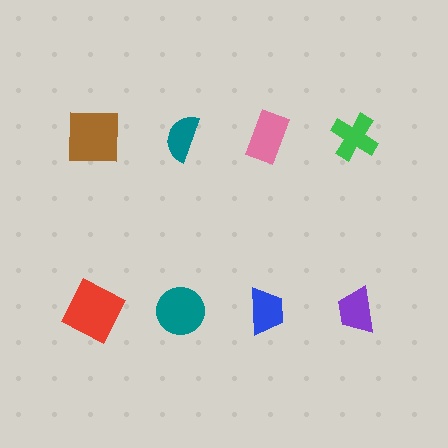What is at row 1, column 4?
A green cross.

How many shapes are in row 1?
4 shapes.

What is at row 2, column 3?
A blue trapezoid.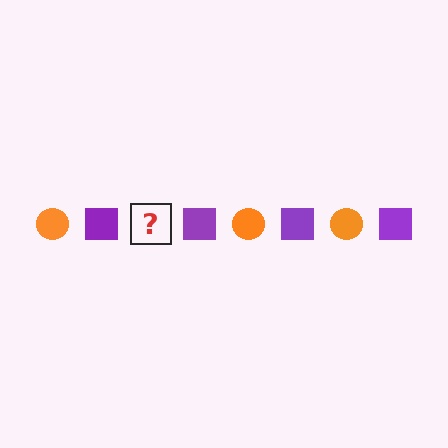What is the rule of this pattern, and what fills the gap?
The rule is that the pattern alternates between orange circle and purple square. The gap should be filled with an orange circle.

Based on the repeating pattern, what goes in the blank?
The blank should be an orange circle.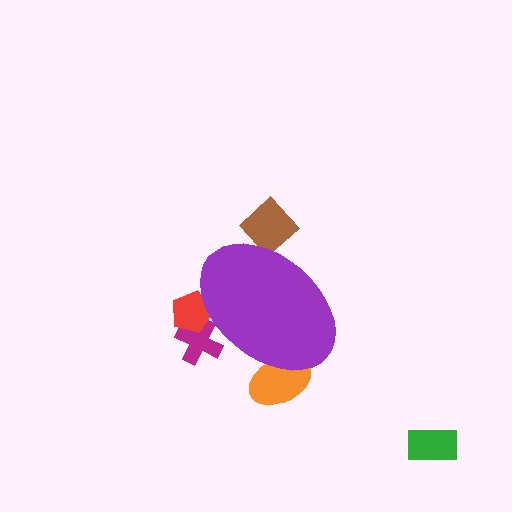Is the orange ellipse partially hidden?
Yes, the orange ellipse is partially hidden behind the purple ellipse.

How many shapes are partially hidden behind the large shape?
4 shapes are partially hidden.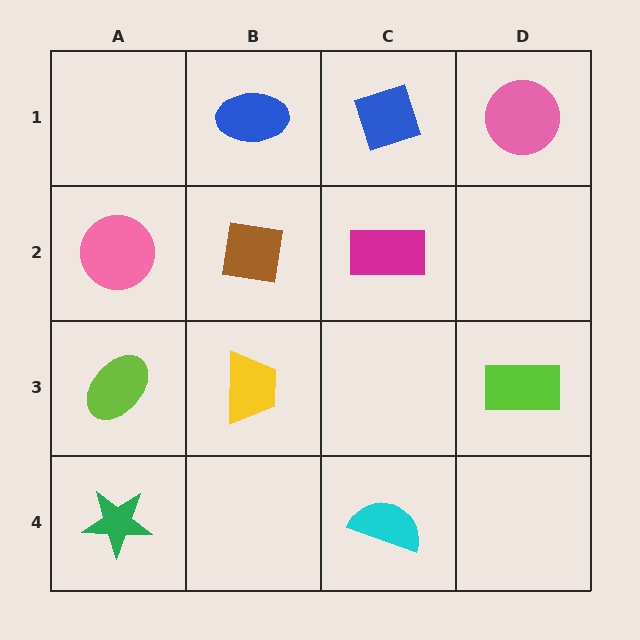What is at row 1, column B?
A blue ellipse.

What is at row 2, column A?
A pink circle.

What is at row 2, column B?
A brown square.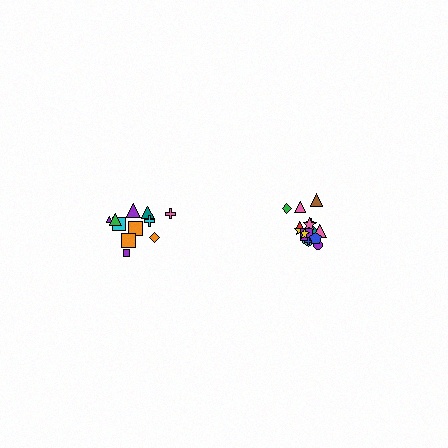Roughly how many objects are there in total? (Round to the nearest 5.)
Roughly 25 objects in total.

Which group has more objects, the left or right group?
The right group.